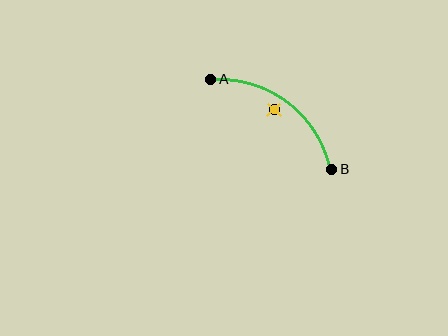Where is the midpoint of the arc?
The arc midpoint is the point on the curve farthest from the straight line joining A and B. It sits above and to the right of that line.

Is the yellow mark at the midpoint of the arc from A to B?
No — the yellow mark does not lie on the arc at all. It sits slightly inside the curve.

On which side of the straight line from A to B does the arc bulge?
The arc bulges above and to the right of the straight line connecting A and B.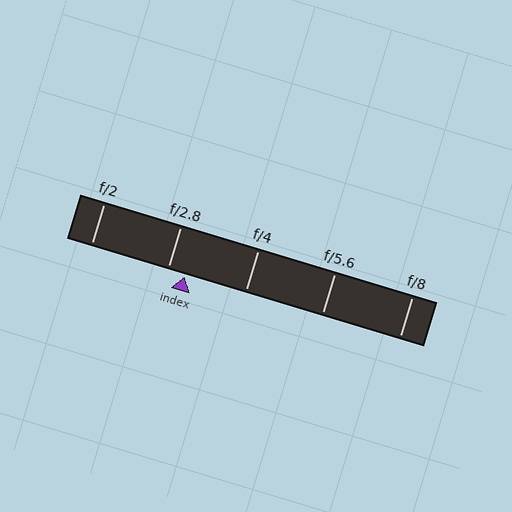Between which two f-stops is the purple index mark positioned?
The index mark is between f/2.8 and f/4.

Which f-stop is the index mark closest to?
The index mark is closest to f/2.8.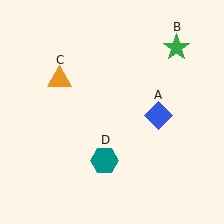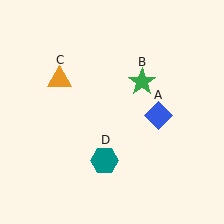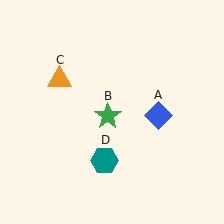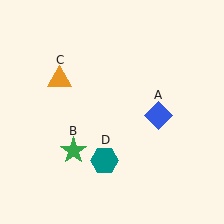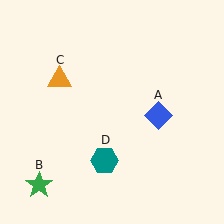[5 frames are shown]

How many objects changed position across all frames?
1 object changed position: green star (object B).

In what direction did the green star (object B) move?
The green star (object B) moved down and to the left.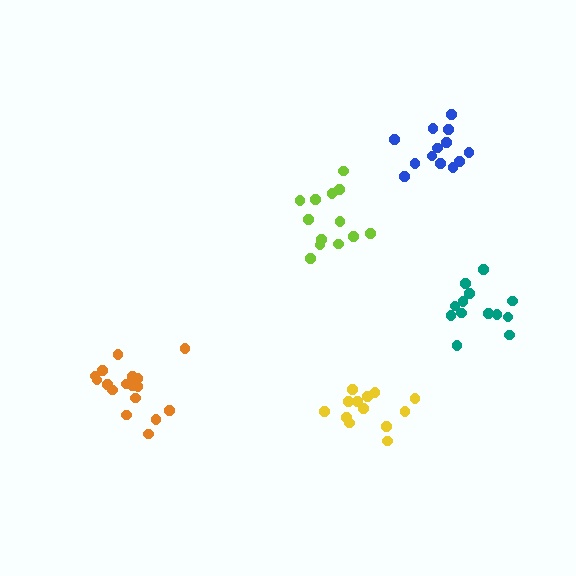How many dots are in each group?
Group 1: 13 dots, Group 2: 13 dots, Group 3: 13 dots, Group 4: 13 dots, Group 5: 17 dots (69 total).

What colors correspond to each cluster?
The clusters are colored: blue, lime, yellow, teal, orange.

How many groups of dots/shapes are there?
There are 5 groups.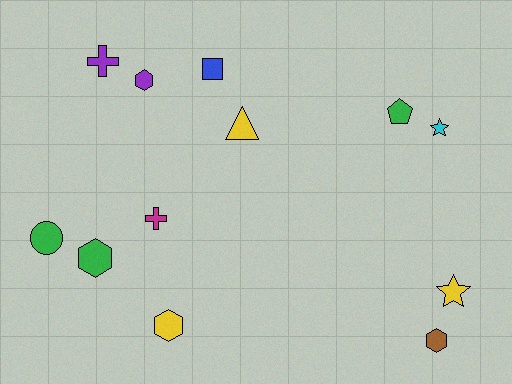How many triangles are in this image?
There is 1 triangle.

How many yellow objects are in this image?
There are 3 yellow objects.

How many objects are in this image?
There are 12 objects.